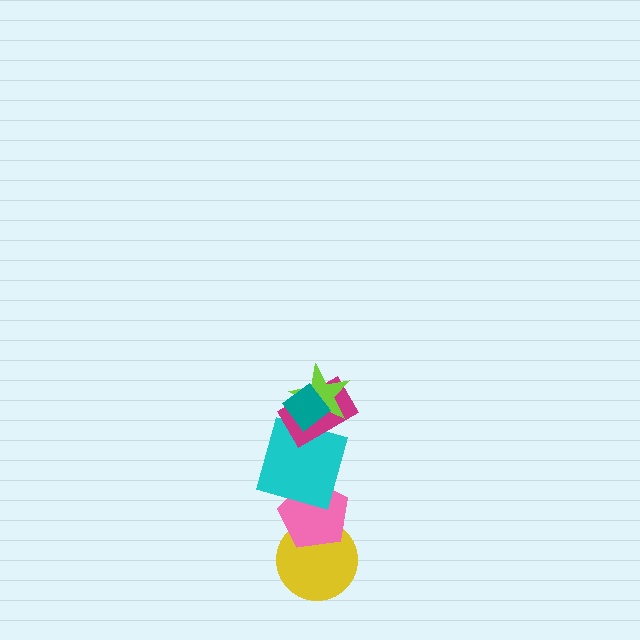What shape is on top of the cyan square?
The magenta rectangle is on top of the cyan square.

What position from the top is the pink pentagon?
The pink pentagon is 5th from the top.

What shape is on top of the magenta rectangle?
The lime star is on top of the magenta rectangle.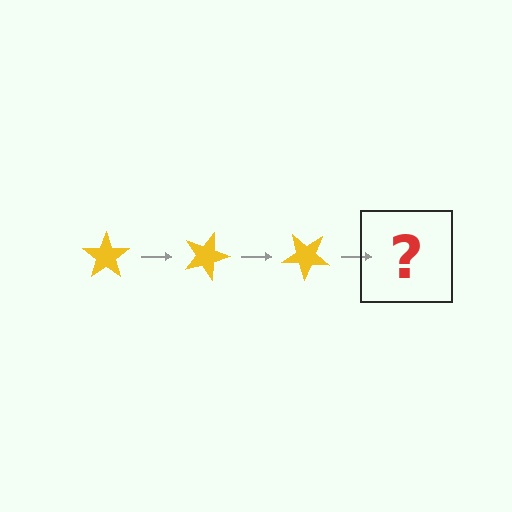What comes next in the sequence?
The next element should be a yellow star rotated 60 degrees.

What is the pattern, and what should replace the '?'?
The pattern is that the star rotates 20 degrees each step. The '?' should be a yellow star rotated 60 degrees.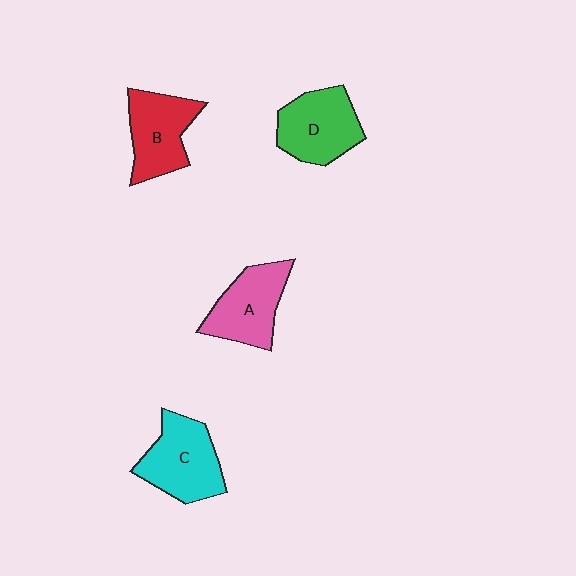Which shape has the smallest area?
Shape B (red).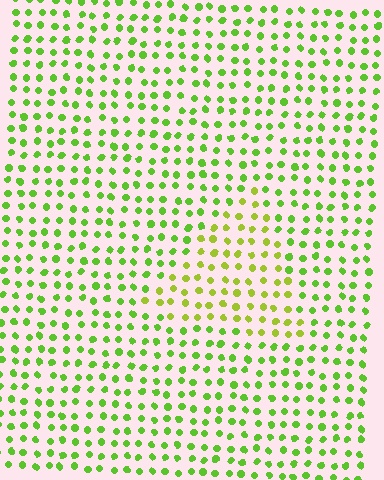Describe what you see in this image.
The image is filled with small lime elements in a uniform arrangement. A triangle-shaped region is visible where the elements are tinted to a slightly different hue, forming a subtle color boundary.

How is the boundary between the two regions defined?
The boundary is defined purely by a slight shift in hue (about 26 degrees). Spacing, size, and orientation are identical on both sides.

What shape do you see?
I see a triangle.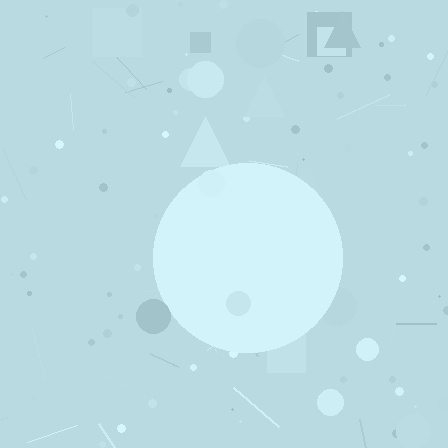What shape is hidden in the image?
A circle is hidden in the image.